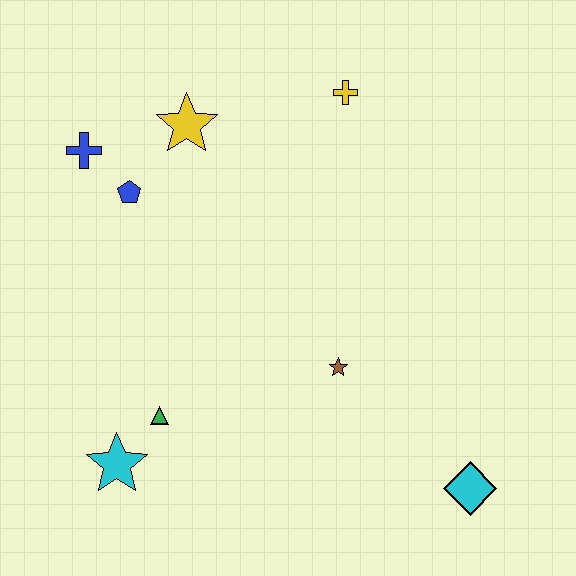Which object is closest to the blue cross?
The blue pentagon is closest to the blue cross.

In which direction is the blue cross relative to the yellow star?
The blue cross is to the left of the yellow star.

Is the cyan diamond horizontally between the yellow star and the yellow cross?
No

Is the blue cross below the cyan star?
No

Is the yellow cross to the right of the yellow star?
Yes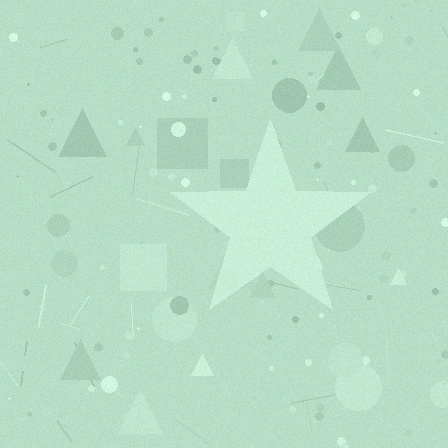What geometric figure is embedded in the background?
A star is embedded in the background.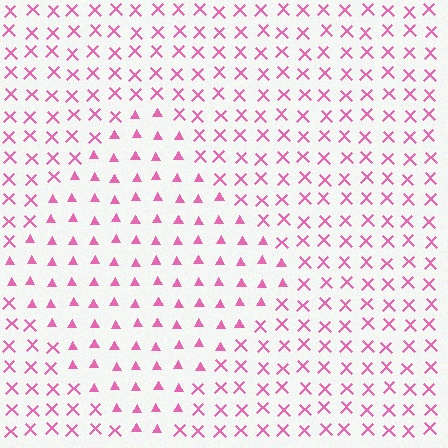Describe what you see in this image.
The image is filled with small pink elements arranged in a uniform grid. A diamond-shaped region contains triangles, while the surrounding area contains X marks. The boundary is defined purely by the change in element shape.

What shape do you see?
I see a diamond.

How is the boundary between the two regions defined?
The boundary is defined by a change in element shape: triangles inside vs. X marks outside. All elements share the same color and spacing.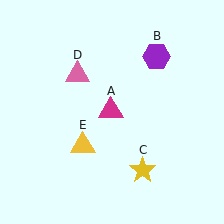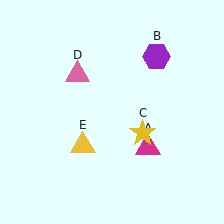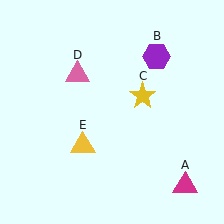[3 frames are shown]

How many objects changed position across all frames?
2 objects changed position: magenta triangle (object A), yellow star (object C).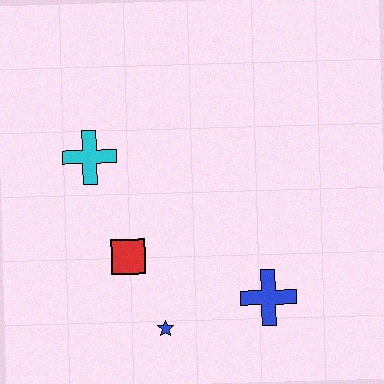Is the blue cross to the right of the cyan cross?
Yes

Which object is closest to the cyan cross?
The red square is closest to the cyan cross.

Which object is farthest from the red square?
The blue cross is farthest from the red square.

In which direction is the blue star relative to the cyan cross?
The blue star is below the cyan cross.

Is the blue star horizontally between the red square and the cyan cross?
No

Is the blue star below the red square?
Yes